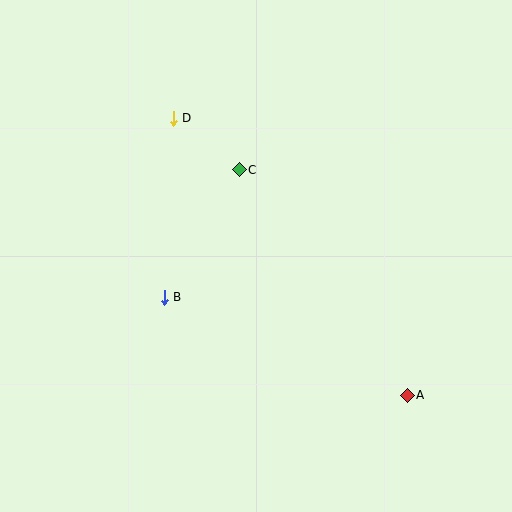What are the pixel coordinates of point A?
Point A is at (407, 395).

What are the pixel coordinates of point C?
Point C is at (239, 170).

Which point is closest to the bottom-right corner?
Point A is closest to the bottom-right corner.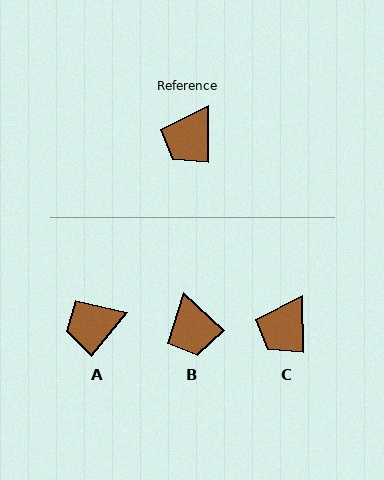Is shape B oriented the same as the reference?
No, it is off by about 47 degrees.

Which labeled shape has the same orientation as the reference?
C.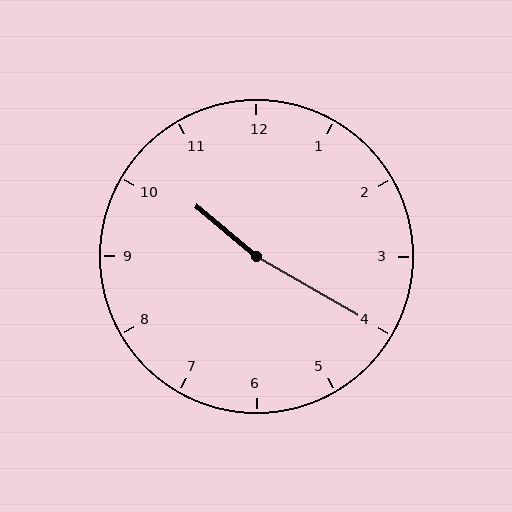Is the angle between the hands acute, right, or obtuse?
It is obtuse.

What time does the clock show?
10:20.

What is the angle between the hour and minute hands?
Approximately 170 degrees.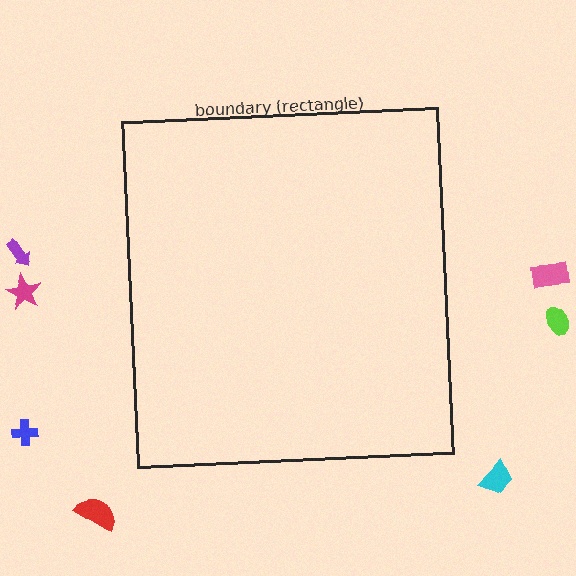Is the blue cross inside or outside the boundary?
Outside.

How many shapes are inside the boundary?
0 inside, 7 outside.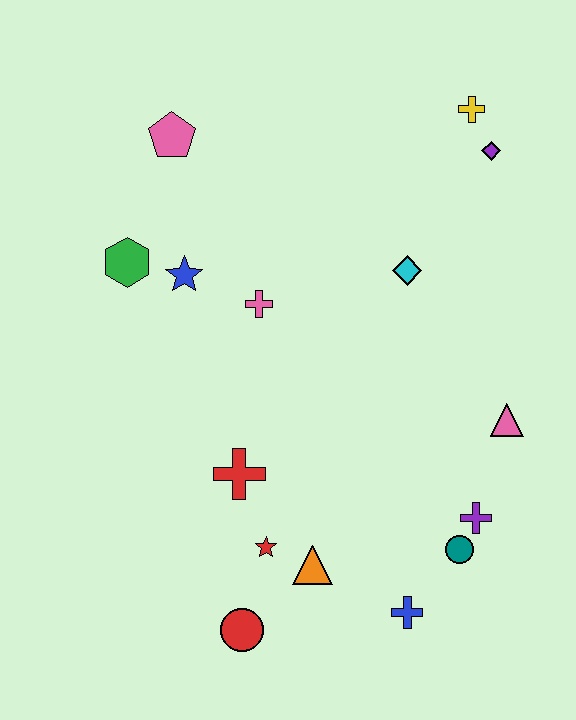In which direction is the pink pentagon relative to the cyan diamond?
The pink pentagon is to the left of the cyan diamond.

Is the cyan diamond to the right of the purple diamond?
No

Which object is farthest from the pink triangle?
The pink pentagon is farthest from the pink triangle.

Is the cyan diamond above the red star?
Yes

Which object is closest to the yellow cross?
The purple diamond is closest to the yellow cross.